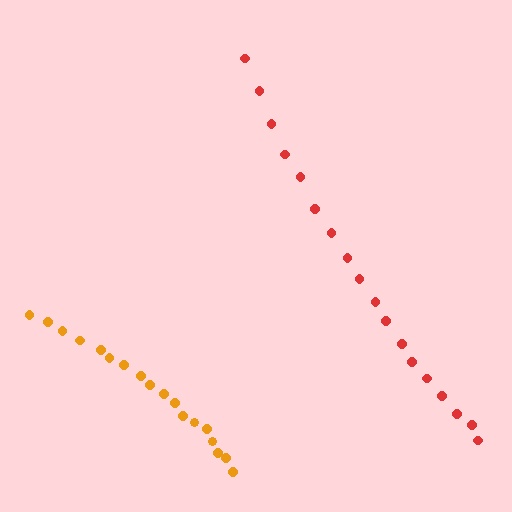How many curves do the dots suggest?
There are 2 distinct paths.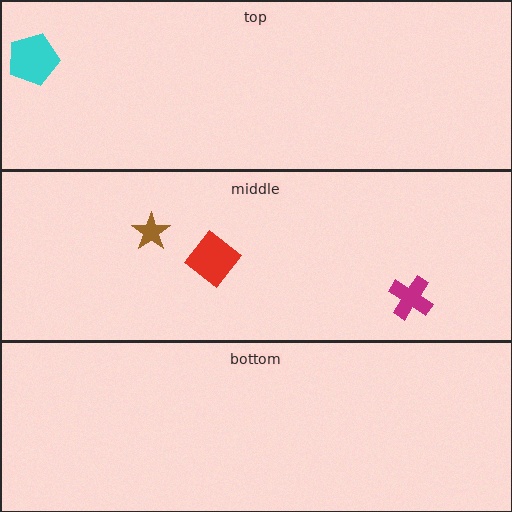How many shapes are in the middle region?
3.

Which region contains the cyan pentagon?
The top region.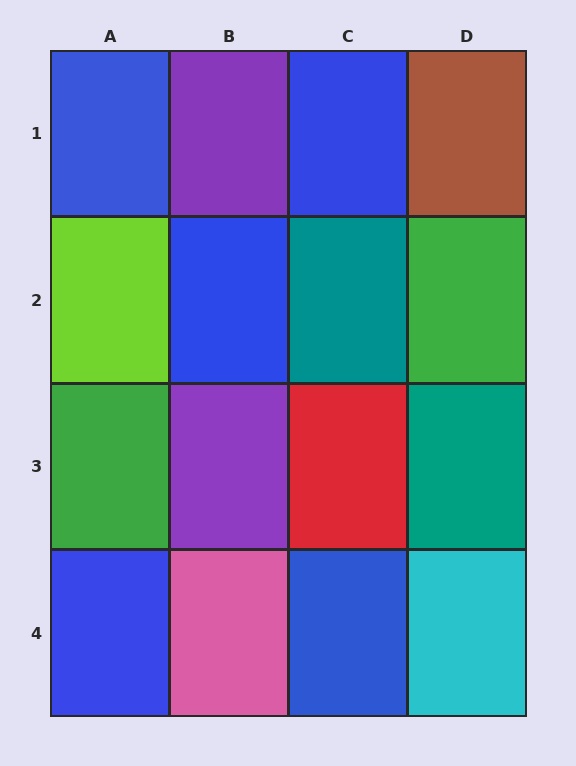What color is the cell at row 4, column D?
Cyan.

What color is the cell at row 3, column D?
Teal.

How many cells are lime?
1 cell is lime.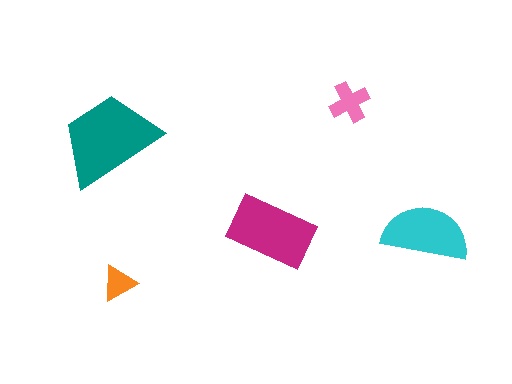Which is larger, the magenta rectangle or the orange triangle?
The magenta rectangle.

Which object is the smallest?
The orange triangle.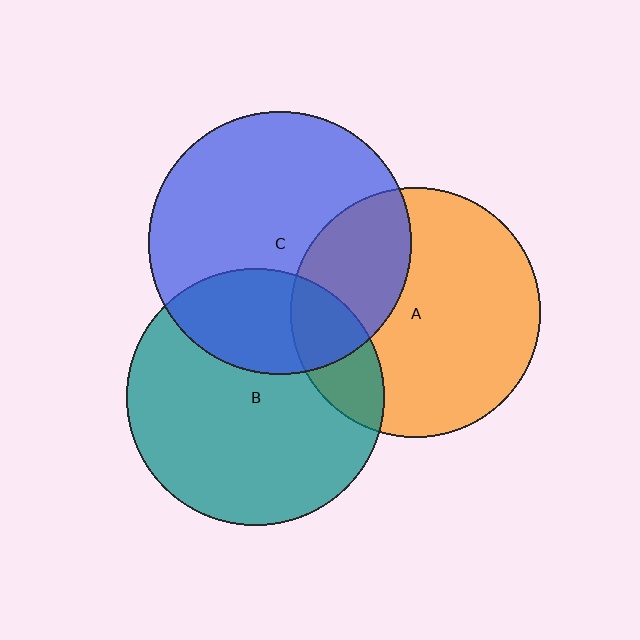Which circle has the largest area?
Circle C (blue).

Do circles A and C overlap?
Yes.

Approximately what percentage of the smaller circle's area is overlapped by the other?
Approximately 30%.